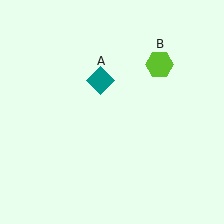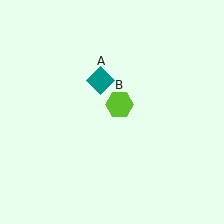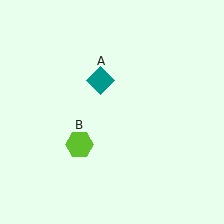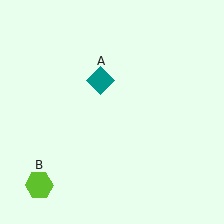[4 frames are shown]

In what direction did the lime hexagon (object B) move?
The lime hexagon (object B) moved down and to the left.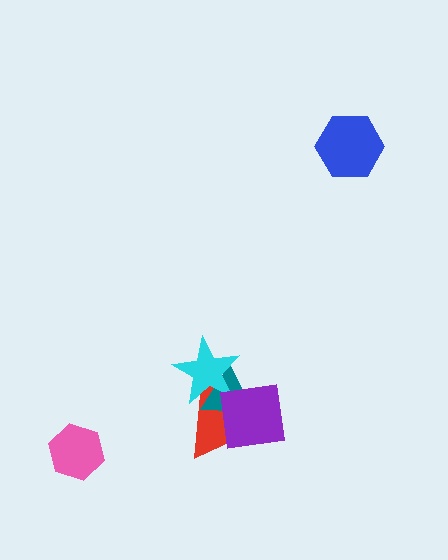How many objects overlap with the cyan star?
2 objects overlap with the cyan star.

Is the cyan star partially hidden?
No, no other shape covers it.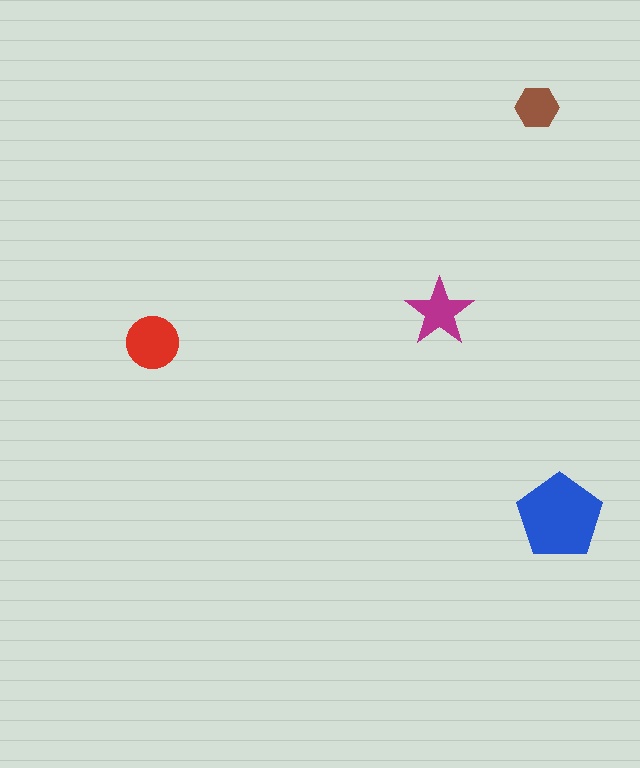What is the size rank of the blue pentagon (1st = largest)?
1st.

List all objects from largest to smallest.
The blue pentagon, the red circle, the magenta star, the brown hexagon.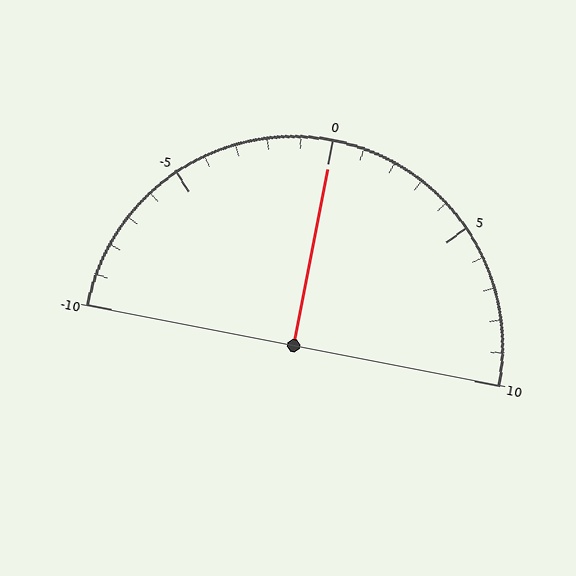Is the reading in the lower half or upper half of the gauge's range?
The reading is in the upper half of the range (-10 to 10).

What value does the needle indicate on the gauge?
The needle indicates approximately 0.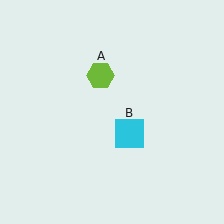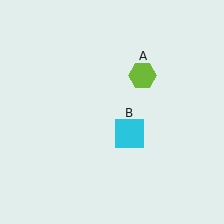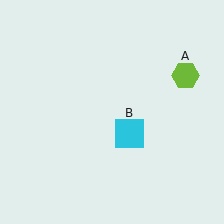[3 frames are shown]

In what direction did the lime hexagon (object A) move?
The lime hexagon (object A) moved right.